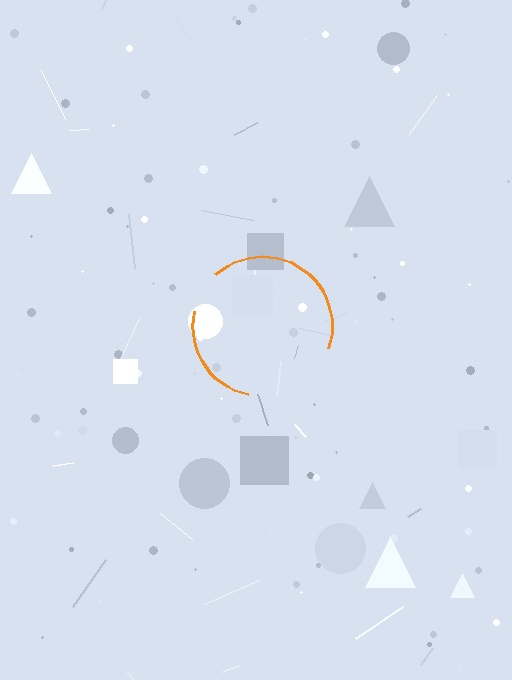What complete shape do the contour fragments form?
The contour fragments form a circle.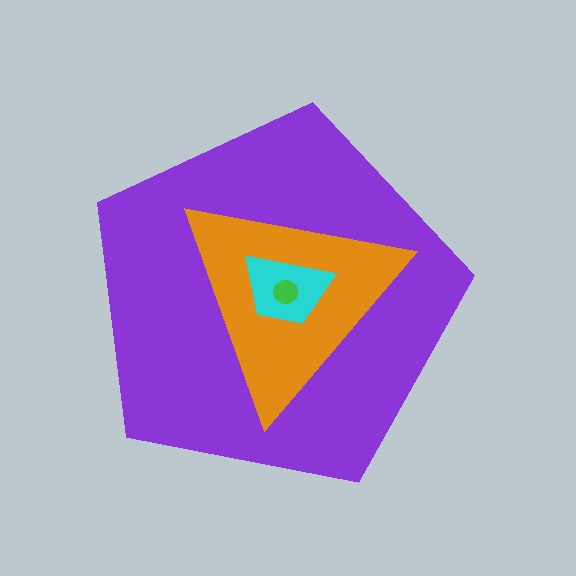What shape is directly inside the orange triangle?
The cyan trapezoid.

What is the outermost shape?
The purple pentagon.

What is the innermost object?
The green circle.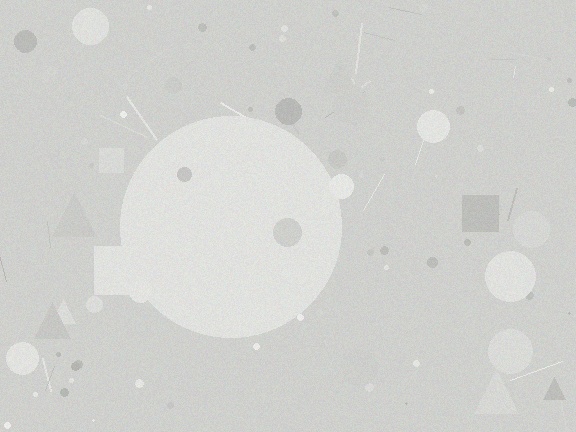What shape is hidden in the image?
A circle is hidden in the image.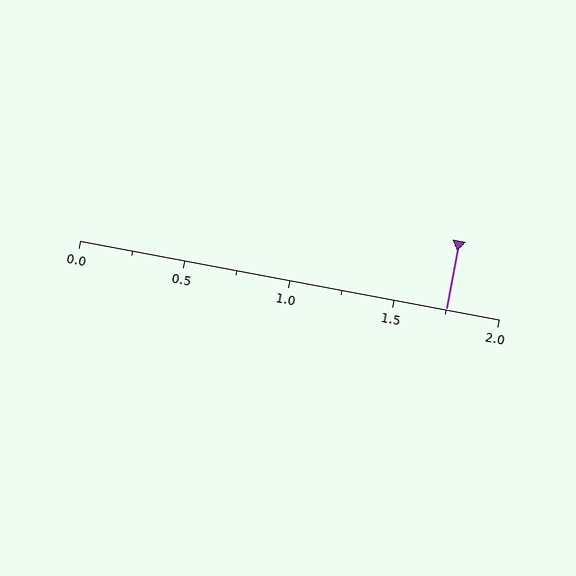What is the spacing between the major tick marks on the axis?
The major ticks are spaced 0.5 apart.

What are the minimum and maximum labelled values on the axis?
The axis runs from 0.0 to 2.0.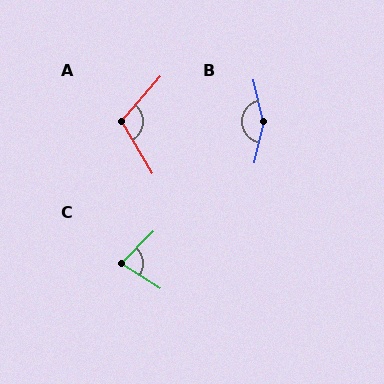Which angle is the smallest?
C, at approximately 78 degrees.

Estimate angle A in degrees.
Approximately 108 degrees.